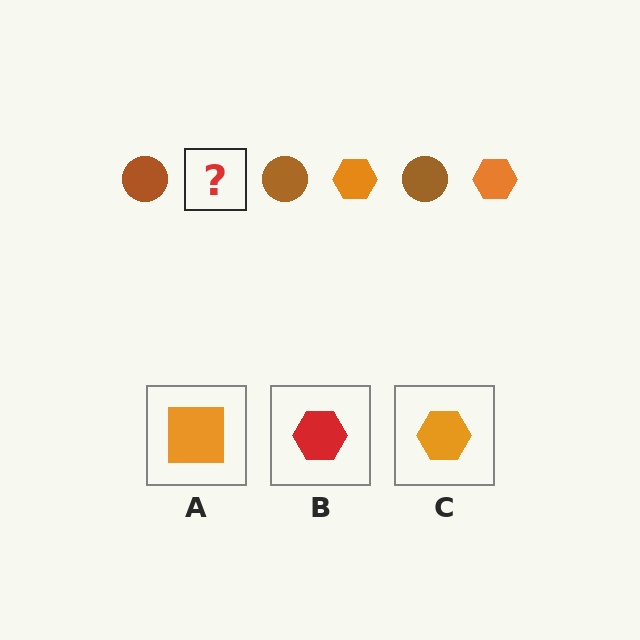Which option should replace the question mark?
Option C.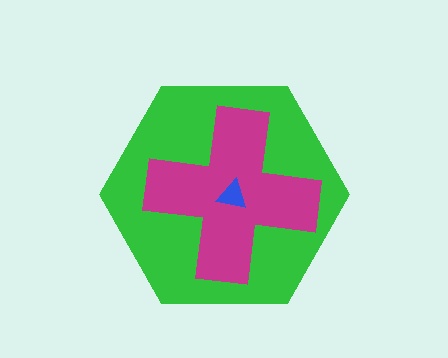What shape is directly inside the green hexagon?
The magenta cross.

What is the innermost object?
The blue triangle.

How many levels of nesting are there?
3.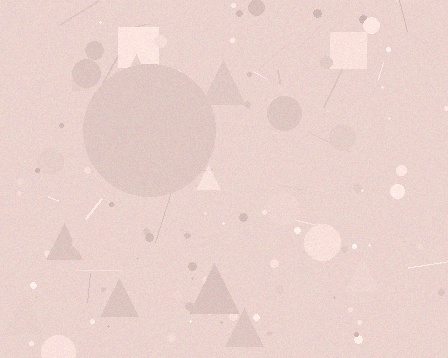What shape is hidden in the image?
A circle is hidden in the image.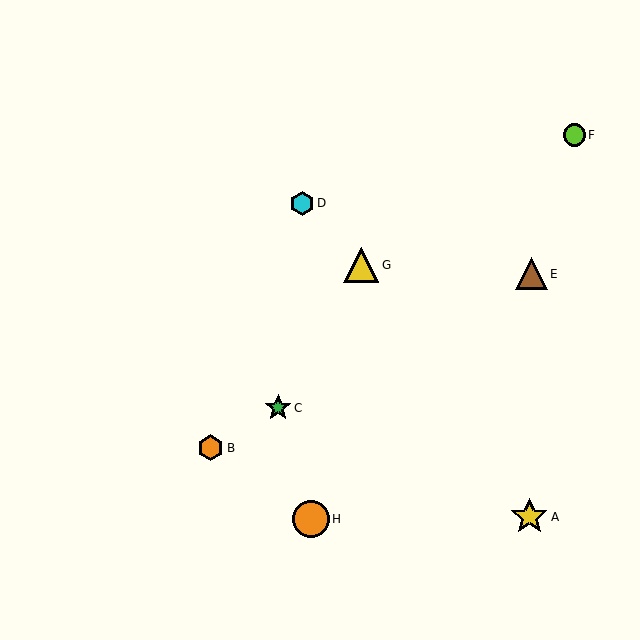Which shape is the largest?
The yellow star (labeled A) is the largest.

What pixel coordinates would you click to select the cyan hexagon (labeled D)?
Click at (302, 203) to select the cyan hexagon D.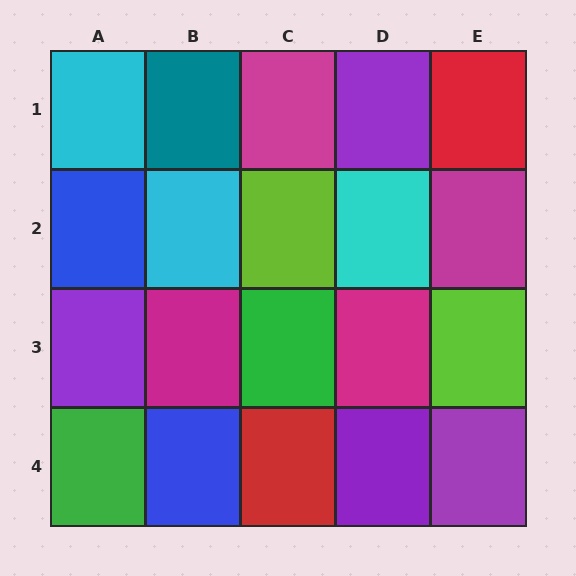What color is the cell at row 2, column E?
Magenta.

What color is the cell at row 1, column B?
Teal.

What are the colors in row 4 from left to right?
Green, blue, red, purple, purple.